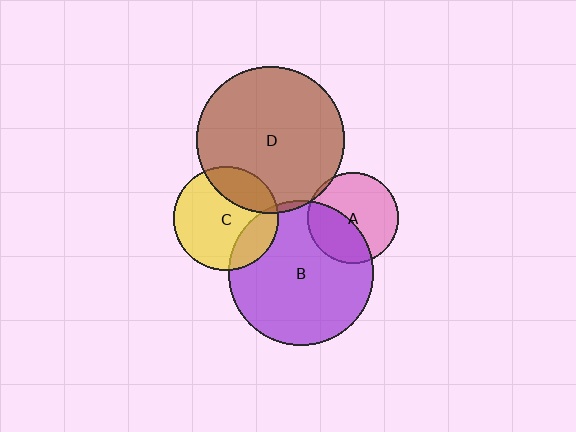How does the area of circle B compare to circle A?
Approximately 2.5 times.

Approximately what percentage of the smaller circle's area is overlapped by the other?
Approximately 5%.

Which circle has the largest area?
Circle D (brown).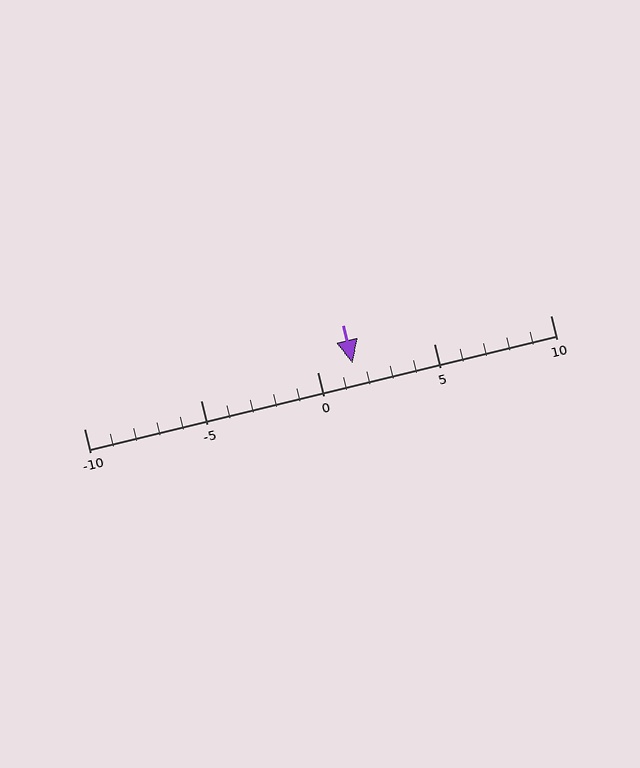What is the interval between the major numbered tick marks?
The major tick marks are spaced 5 units apart.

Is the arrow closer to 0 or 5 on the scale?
The arrow is closer to 0.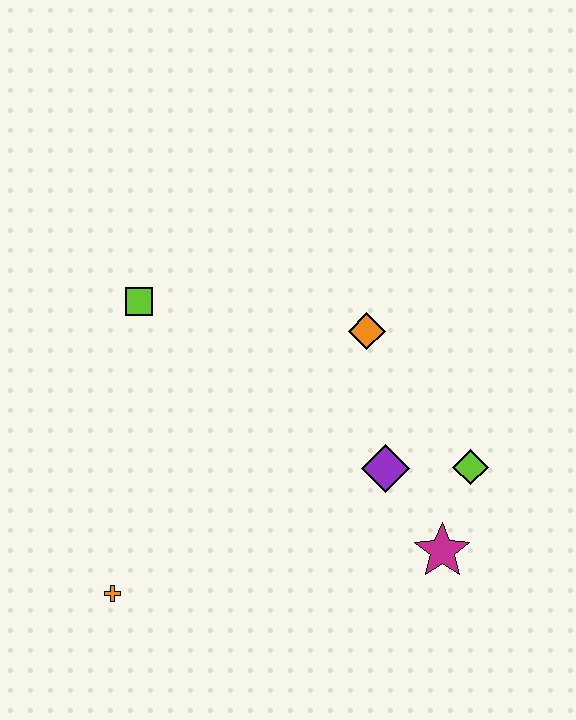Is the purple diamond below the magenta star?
No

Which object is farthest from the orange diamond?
The orange cross is farthest from the orange diamond.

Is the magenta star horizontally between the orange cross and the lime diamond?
Yes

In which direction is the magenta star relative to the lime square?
The magenta star is to the right of the lime square.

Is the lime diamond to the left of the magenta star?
No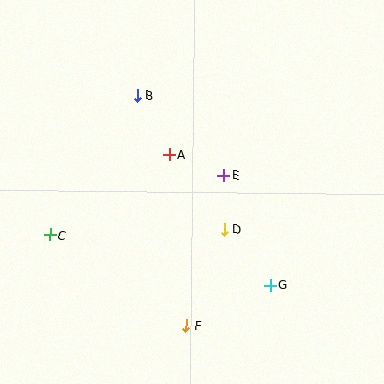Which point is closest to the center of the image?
Point E at (224, 175) is closest to the center.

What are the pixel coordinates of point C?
Point C is at (50, 235).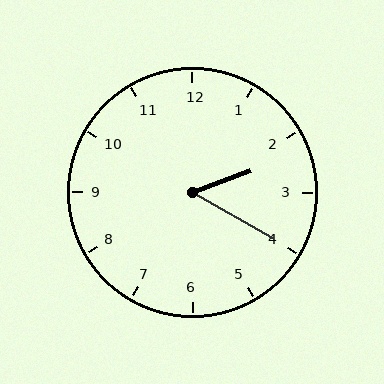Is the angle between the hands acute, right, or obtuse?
It is acute.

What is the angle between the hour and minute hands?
Approximately 50 degrees.